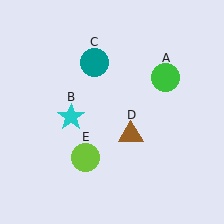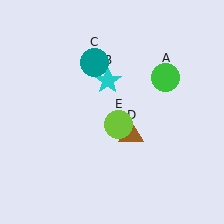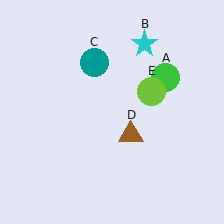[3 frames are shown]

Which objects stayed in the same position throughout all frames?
Green circle (object A) and teal circle (object C) and brown triangle (object D) remained stationary.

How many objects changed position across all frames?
2 objects changed position: cyan star (object B), lime circle (object E).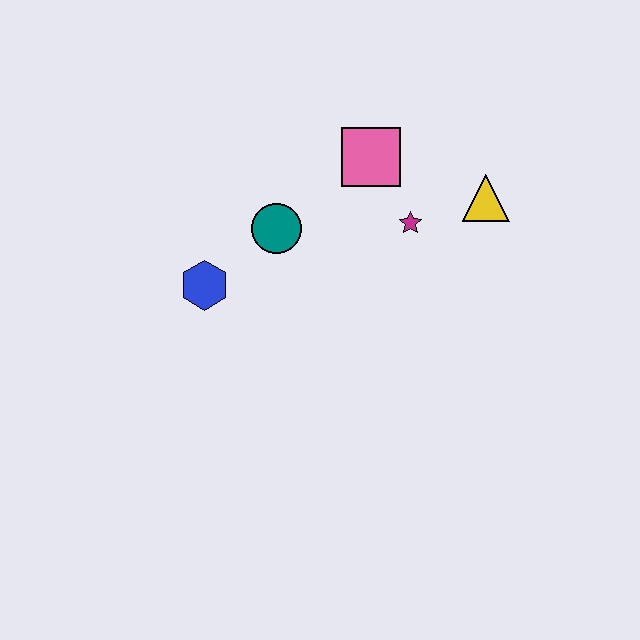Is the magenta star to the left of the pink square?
No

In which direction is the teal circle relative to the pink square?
The teal circle is to the left of the pink square.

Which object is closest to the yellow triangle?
The magenta star is closest to the yellow triangle.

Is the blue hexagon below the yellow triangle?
Yes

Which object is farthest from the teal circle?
The yellow triangle is farthest from the teal circle.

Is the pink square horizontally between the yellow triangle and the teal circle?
Yes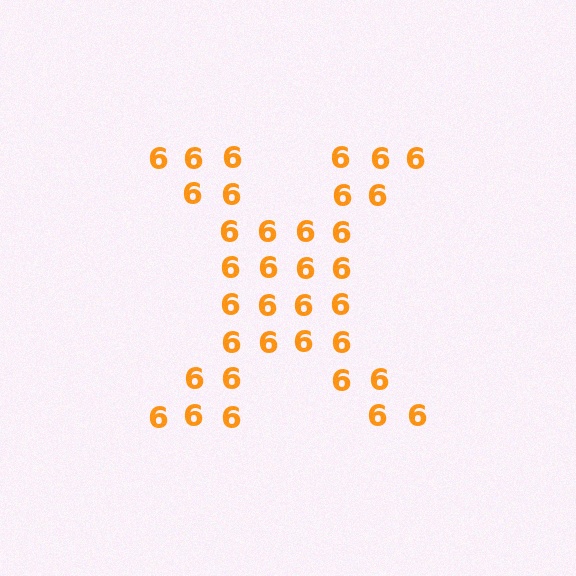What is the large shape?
The large shape is the letter X.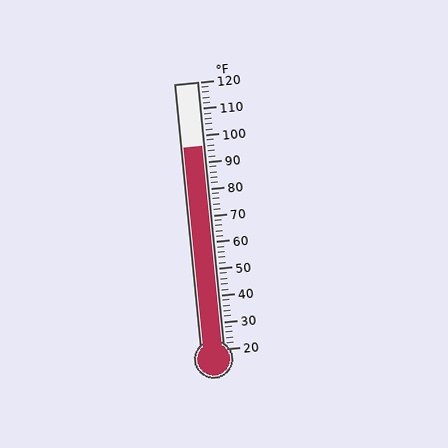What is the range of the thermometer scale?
The thermometer scale ranges from 20°F to 120°F.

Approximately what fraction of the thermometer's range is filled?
The thermometer is filled to approximately 75% of its range.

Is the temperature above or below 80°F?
The temperature is above 80°F.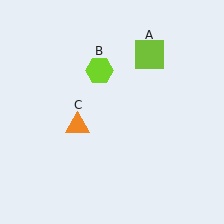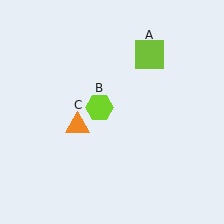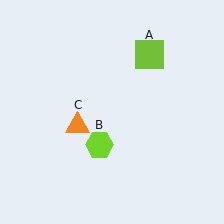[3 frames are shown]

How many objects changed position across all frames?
1 object changed position: lime hexagon (object B).